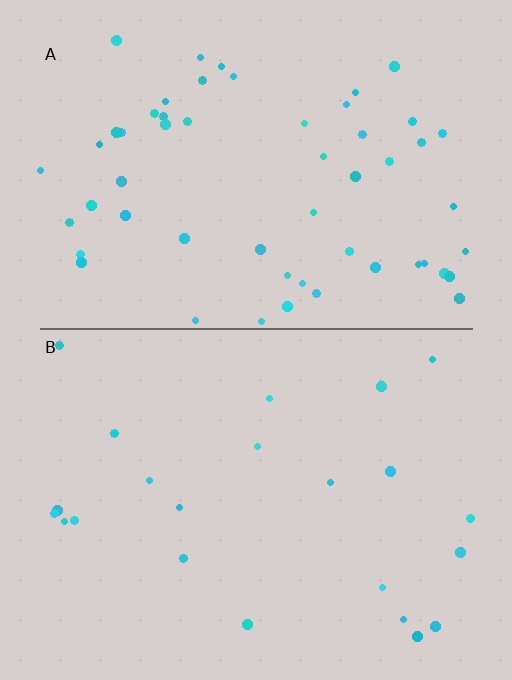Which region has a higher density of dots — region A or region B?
A (the top).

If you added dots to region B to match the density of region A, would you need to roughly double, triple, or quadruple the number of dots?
Approximately double.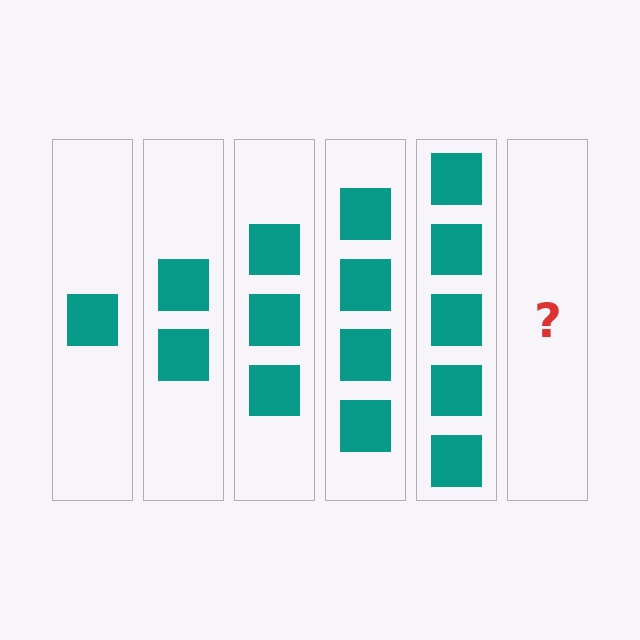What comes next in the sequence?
The next element should be 6 squares.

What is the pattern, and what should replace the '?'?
The pattern is that each step adds one more square. The '?' should be 6 squares.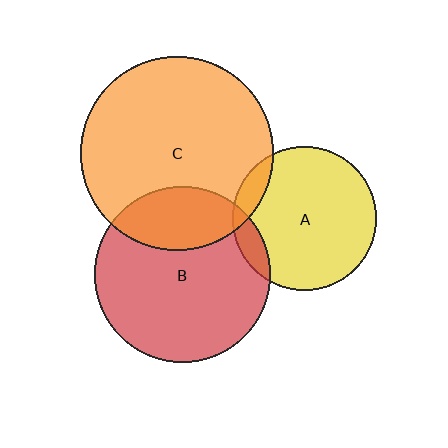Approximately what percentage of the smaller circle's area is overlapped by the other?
Approximately 25%.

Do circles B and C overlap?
Yes.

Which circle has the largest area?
Circle C (orange).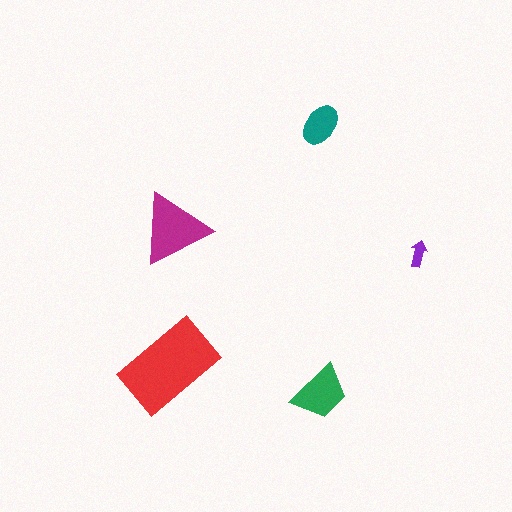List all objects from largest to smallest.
The red rectangle, the magenta triangle, the green trapezoid, the teal ellipse, the purple arrow.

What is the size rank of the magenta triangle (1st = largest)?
2nd.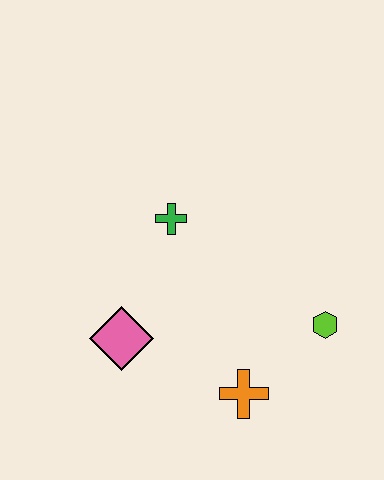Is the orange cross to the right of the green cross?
Yes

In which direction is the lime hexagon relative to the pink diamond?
The lime hexagon is to the right of the pink diamond.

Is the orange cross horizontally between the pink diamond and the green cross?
No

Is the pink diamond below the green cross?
Yes